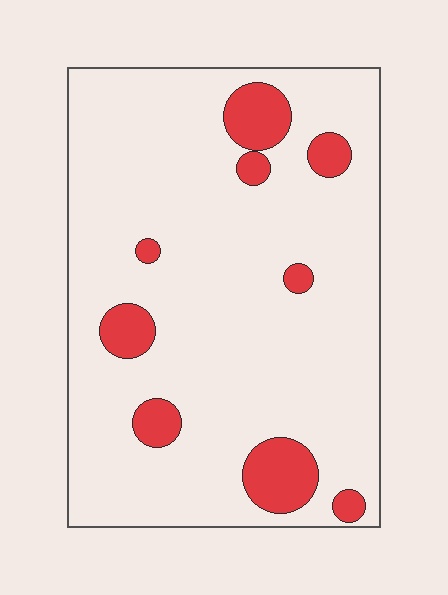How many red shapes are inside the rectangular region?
9.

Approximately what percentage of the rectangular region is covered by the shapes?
Approximately 10%.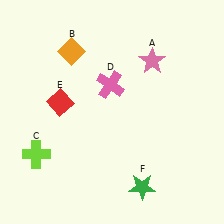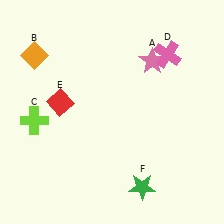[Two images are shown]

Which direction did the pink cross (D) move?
The pink cross (D) moved right.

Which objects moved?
The objects that moved are: the orange diamond (B), the lime cross (C), the pink cross (D).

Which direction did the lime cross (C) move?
The lime cross (C) moved up.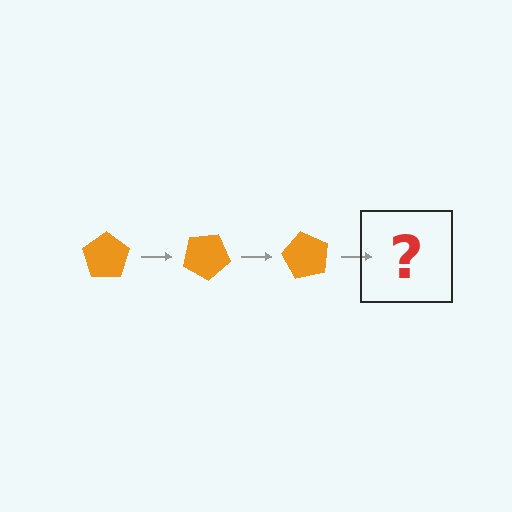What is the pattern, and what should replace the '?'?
The pattern is that the pentagon rotates 30 degrees each step. The '?' should be an orange pentagon rotated 90 degrees.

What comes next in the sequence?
The next element should be an orange pentagon rotated 90 degrees.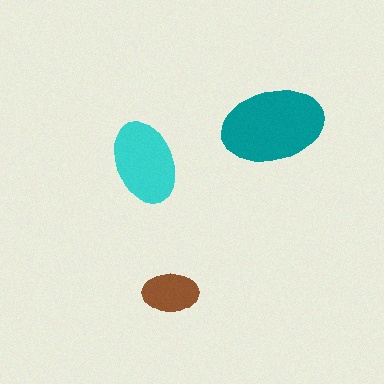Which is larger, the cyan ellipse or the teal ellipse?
The teal one.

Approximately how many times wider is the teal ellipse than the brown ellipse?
About 2 times wider.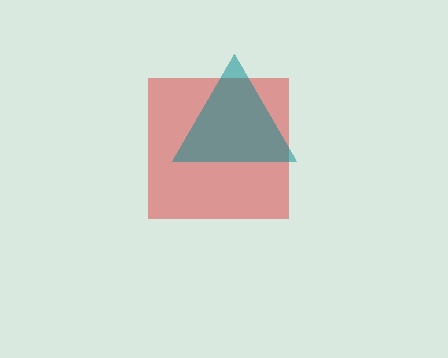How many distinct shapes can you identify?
There are 2 distinct shapes: a red square, a teal triangle.